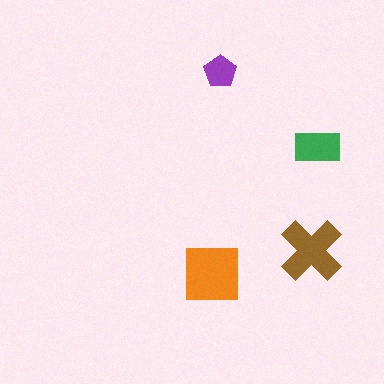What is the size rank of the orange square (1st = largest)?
1st.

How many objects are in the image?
There are 4 objects in the image.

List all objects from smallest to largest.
The purple pentagon, the green rectangle, the brown cross, the orange square.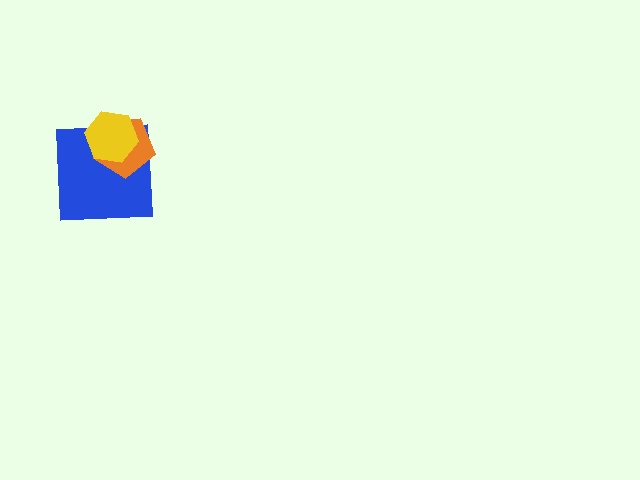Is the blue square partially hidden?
Yes, it is partially covered by another shape.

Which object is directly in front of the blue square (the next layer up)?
The orange pentagon is directly in front of the blue square.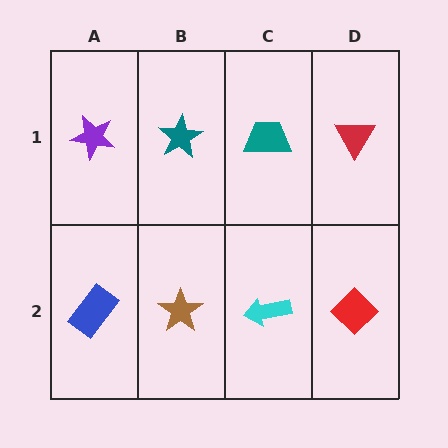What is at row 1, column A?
A purple star.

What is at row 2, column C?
A cyan arrow.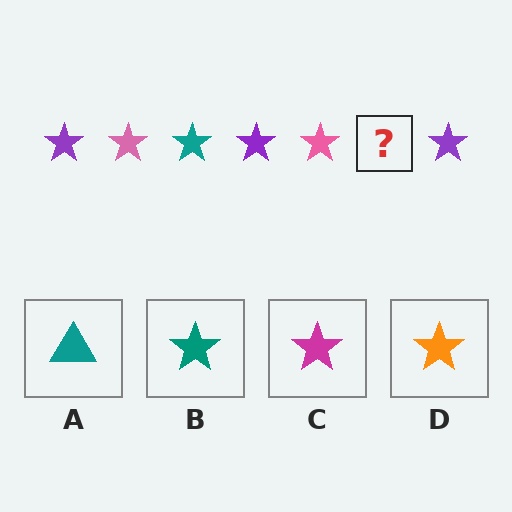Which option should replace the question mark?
Option B.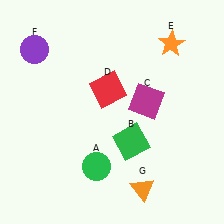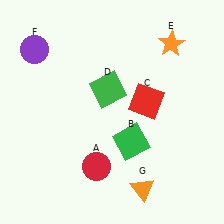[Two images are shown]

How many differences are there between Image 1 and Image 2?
There are 3 differences between the two images.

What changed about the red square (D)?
In Image 1, D is red. In Image 2, it changed to green.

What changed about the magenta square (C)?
In Image 1, C is magenta. In Image 2, it changed to red.